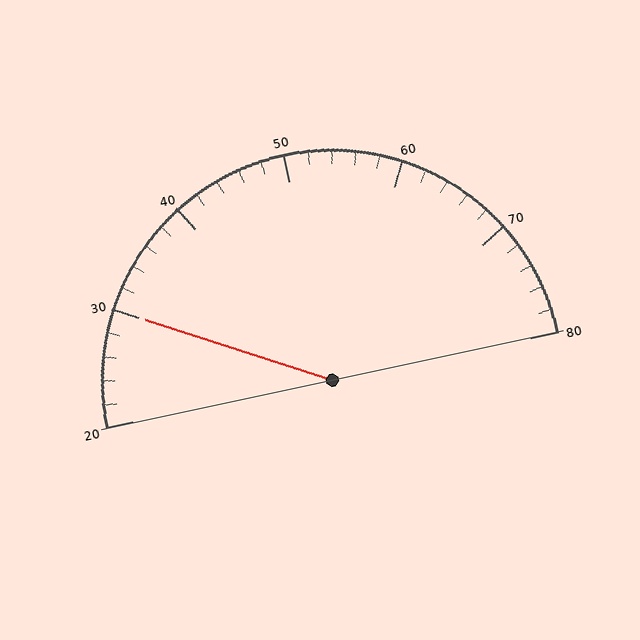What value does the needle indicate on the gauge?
The needle indicates approximately 30.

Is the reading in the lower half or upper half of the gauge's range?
The reading is in the lower half of the range (20 to 80).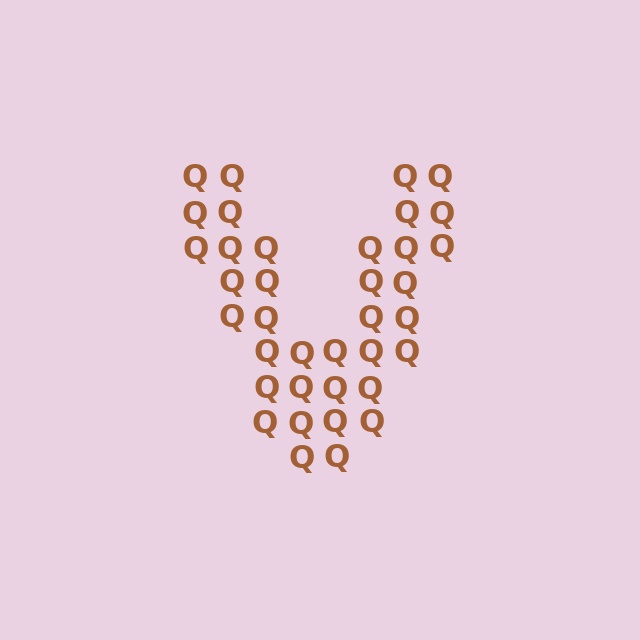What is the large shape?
The large shape is the letter V.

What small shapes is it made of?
It is made of small letter Q's.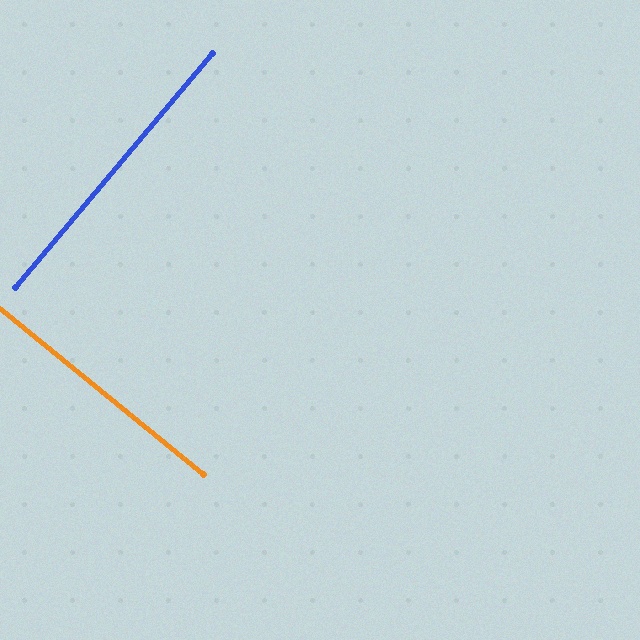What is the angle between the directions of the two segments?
Approximately 89 degrees.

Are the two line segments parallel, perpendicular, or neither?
Perpendicular — they meet at approximately 89°.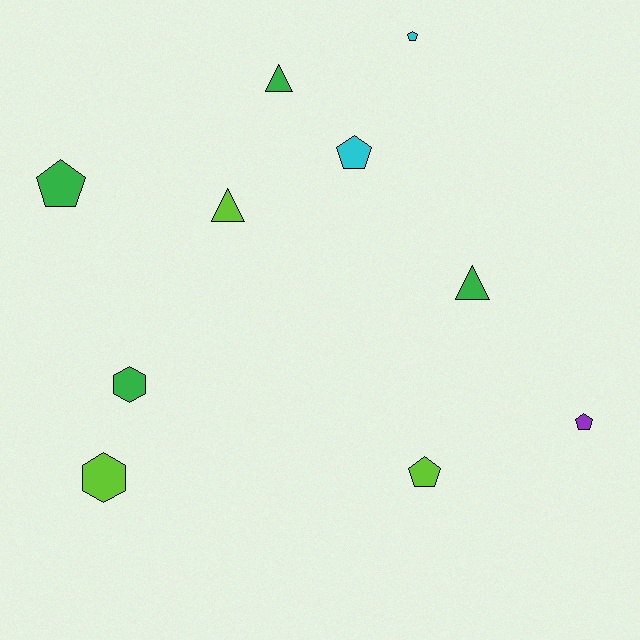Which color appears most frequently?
Green, with 4 objects.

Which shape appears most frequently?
Pentagon, with 5 objects.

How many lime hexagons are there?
There is 1 lime hexagon.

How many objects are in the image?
There are 10 objects.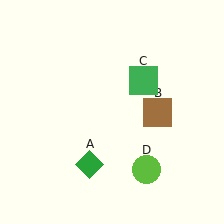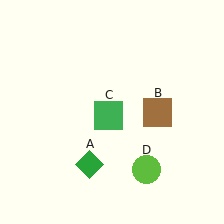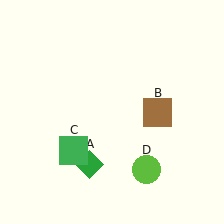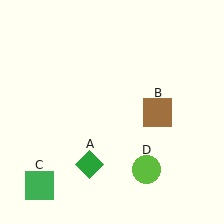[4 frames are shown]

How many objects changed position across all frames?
1 object changed position: green square (object C).